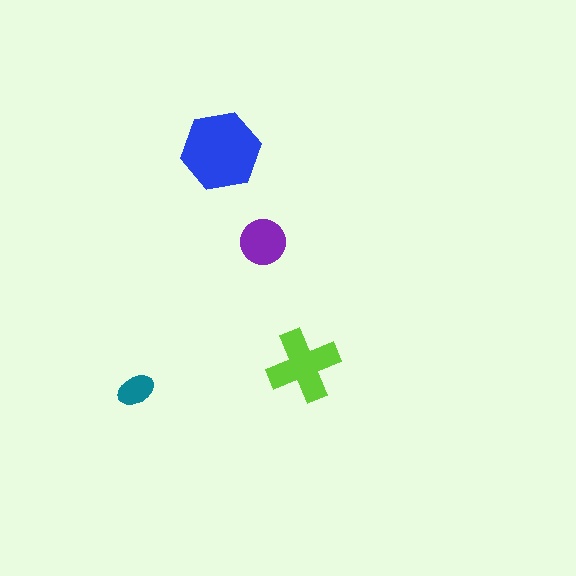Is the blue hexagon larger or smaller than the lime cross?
Larger.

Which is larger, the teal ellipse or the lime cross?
The lime cross.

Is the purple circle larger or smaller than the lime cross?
Smaller.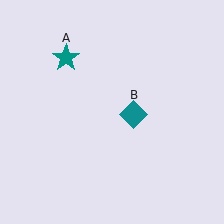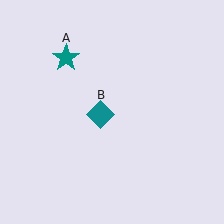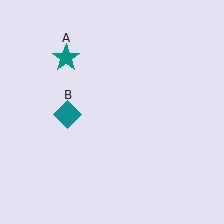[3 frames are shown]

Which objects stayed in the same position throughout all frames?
Teal star (object A) remained stationary.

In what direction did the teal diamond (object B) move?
The teal diamond (object B) moved left.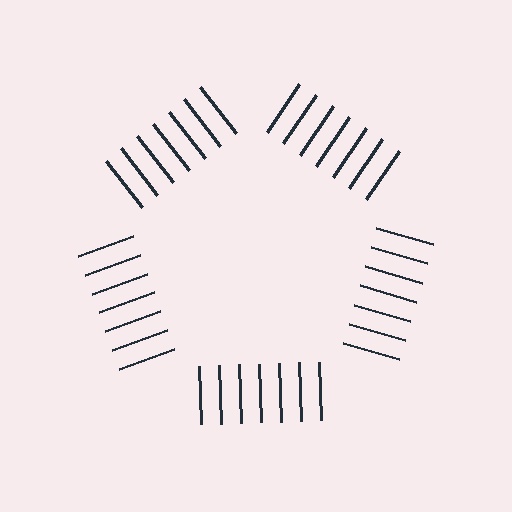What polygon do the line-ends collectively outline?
An illusory pentagon — the line segments terminate on its edges but no continuous stroke is drawn.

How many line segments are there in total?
35 — 7 along each of the 5 edges.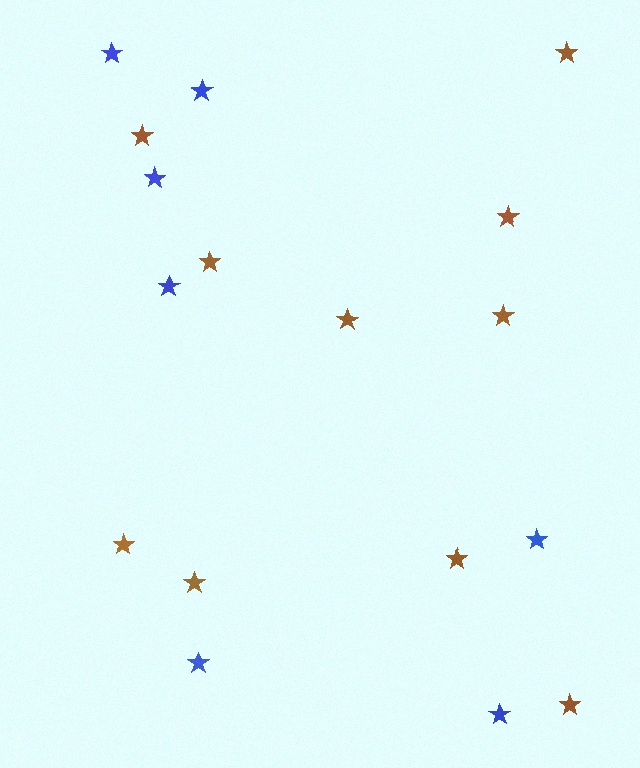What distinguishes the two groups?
There are 2 groups: one group of brown stars (10) and one group of blue stars (7).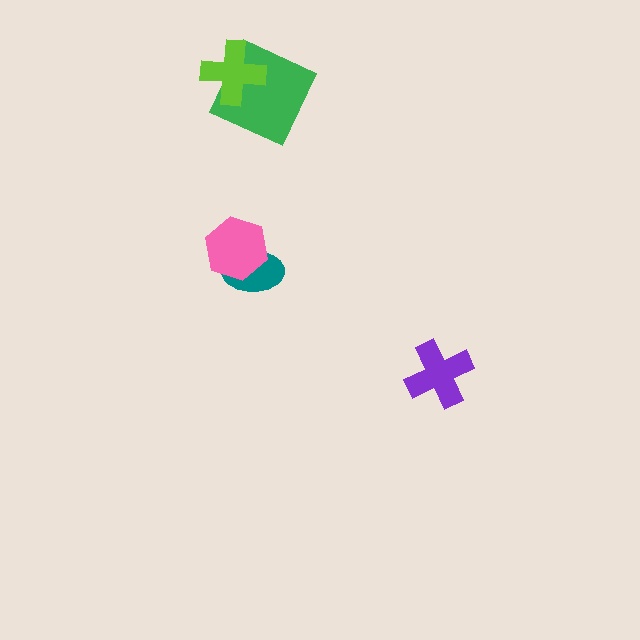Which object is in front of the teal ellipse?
The pink hexagon is in front of the teal ellipse.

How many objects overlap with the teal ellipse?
1 object overlaps with the teal ellipse.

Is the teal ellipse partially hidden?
Yes, it is partially covered by another shape.